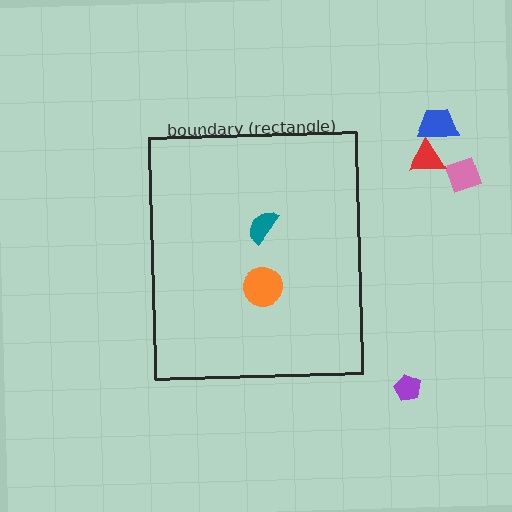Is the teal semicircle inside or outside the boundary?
Inside.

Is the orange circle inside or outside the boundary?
Inside.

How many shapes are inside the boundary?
2 inside, 4 outside.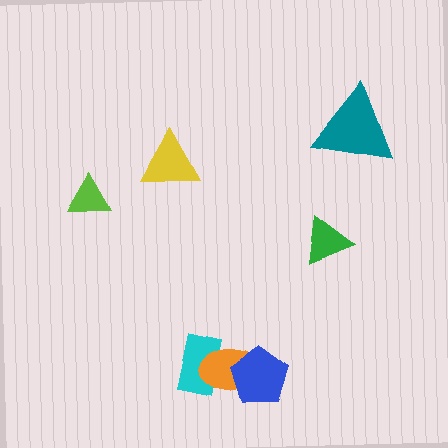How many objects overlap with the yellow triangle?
0 objects overlap with the yellow triangle.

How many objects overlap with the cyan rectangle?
1 object overlaps with the cyan rectangle.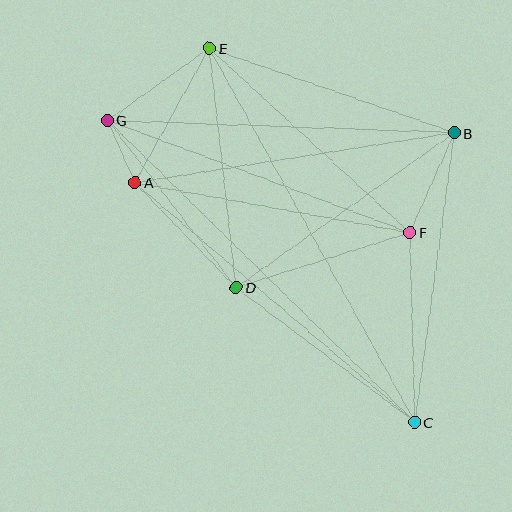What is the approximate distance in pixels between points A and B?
The distance between A and B is approximately 323 pixels.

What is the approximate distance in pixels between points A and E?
The distance between A and E is approximately 153 pixels.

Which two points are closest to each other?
Points A and G are closest to each other.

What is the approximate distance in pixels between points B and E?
The distance between B and E is approximately 259 pixels.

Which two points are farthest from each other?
Points C and G are farthest from each other.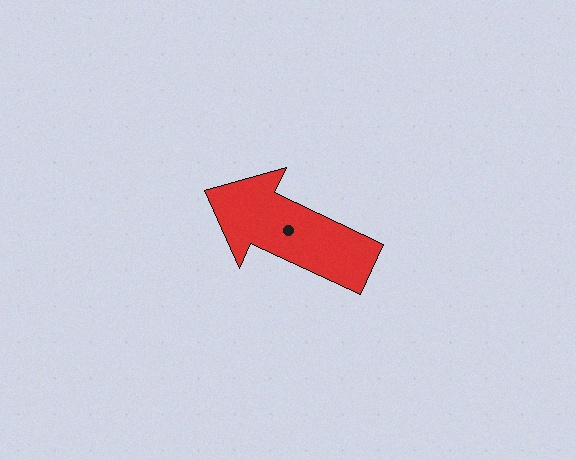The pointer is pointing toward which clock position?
Roughly 10 o'clock.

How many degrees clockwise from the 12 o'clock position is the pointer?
Approximately 295 degrees.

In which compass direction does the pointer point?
Northwest.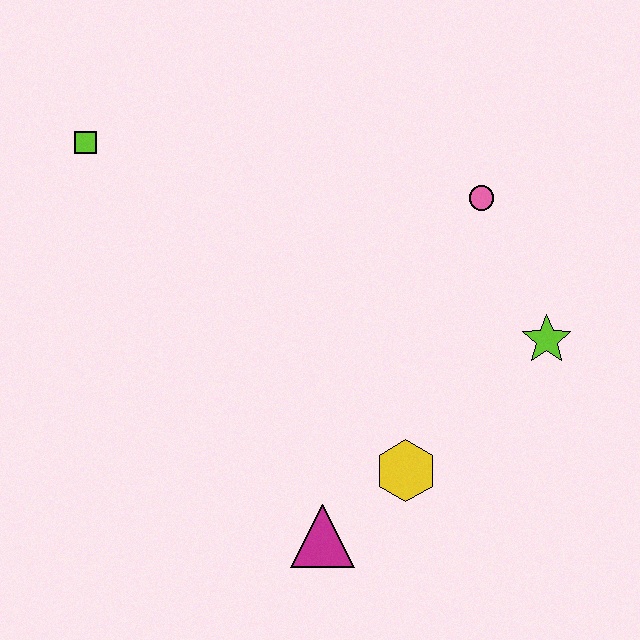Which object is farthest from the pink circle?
The lime square is farthest from the pink circle.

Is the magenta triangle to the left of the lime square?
No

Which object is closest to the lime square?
The pink circle is closest to the lime square.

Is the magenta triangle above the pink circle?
No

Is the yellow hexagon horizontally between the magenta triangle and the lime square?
No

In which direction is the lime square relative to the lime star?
The lime square is to the left of the lime star.